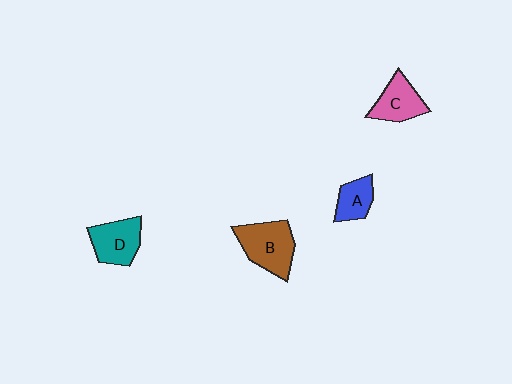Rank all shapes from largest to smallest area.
From largest to smallest: B (brown), D (teal), C (pink), A (blue).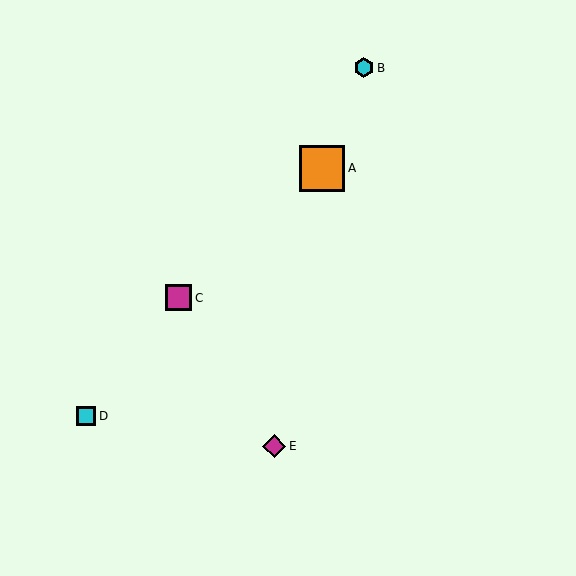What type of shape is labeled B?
Shape B is a cyan hexagon.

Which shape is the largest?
The orange square (labeled A) is the largest.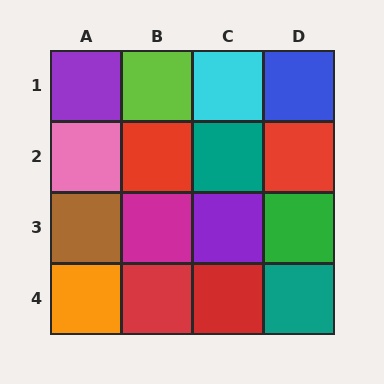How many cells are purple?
2 cells are purple.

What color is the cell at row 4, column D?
Teal.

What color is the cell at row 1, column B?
Lime.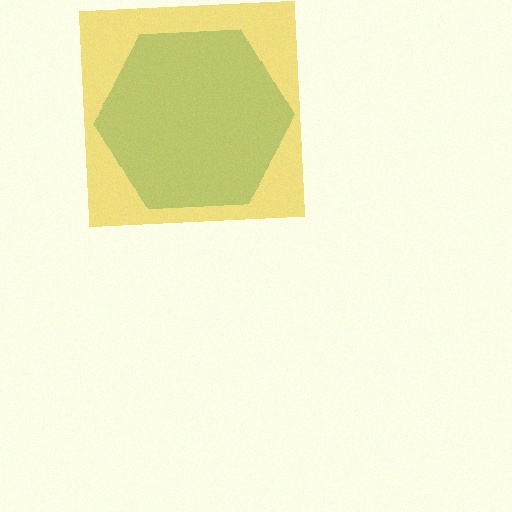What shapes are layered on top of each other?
The layered shapes are: a teal hexagon, a yellow square.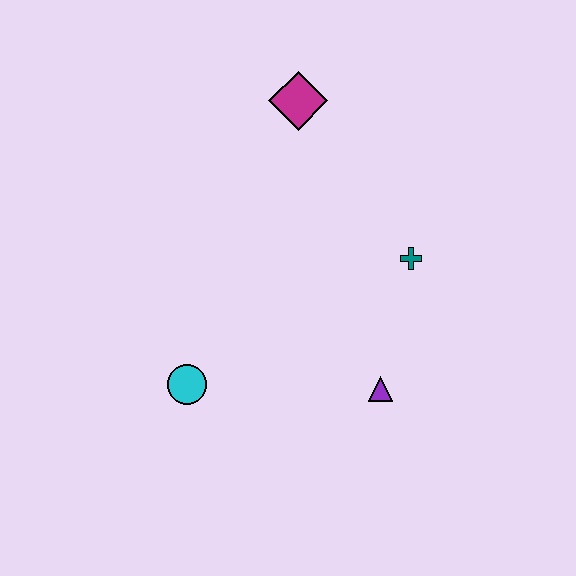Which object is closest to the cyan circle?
The purple triangle is closest to the cyan circle.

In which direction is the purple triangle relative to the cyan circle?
The purple triangle is to the right of the cyan circle.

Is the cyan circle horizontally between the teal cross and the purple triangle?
No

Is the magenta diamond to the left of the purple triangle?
Yes